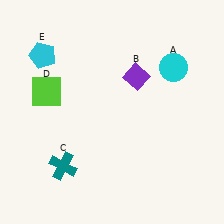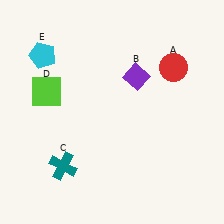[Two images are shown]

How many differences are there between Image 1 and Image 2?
There is 1 difference between the two images.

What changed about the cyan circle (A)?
In Image 1, A is cyan. In Image 2, it changed to red.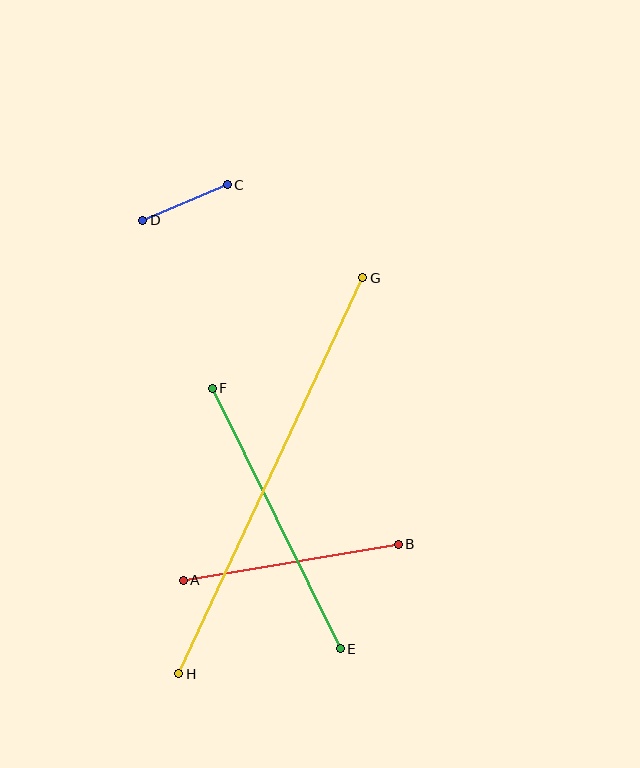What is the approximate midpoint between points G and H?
The midpoint is at approximately (271, 476) pixels.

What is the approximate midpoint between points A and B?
The midpoint is at approximately (291, 562) pixels.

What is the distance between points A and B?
The distance is approximately 218 pixels.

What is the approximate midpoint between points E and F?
The midpoint is at approximately (276, 519) pixels.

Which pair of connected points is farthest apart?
Points G and H are farthest apart.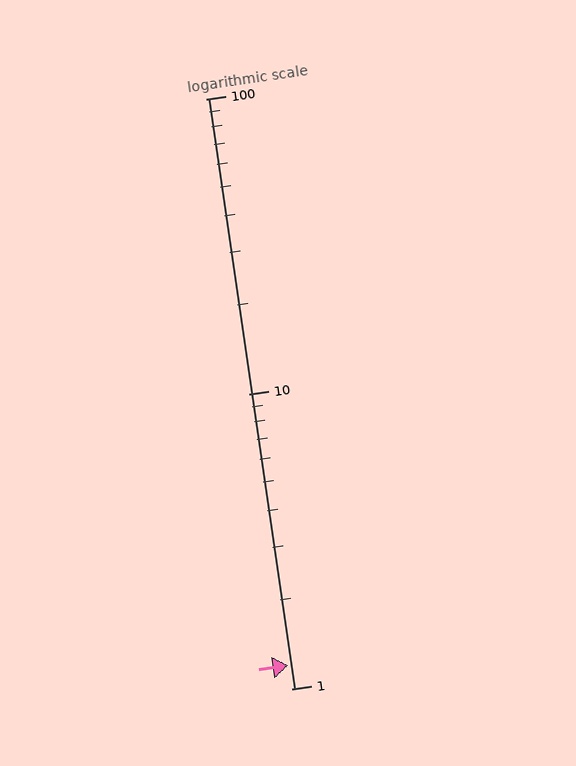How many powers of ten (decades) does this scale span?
The scale spans 2 decades, from 1 to 100.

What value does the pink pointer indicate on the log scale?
The pointer indicates approximately 1.2.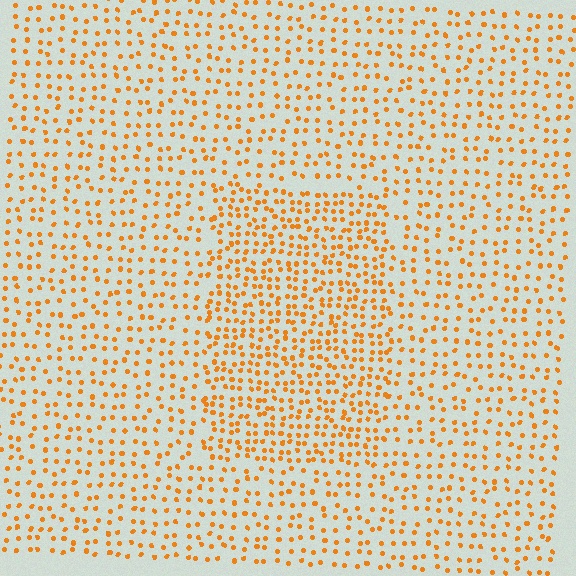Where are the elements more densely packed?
The elements are more densely packed inside the rectangle boundary.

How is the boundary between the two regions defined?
The boundary is defined by a change in element density (approximately 1.7x ratio). All elements are the same color, size, and shape.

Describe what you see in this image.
The image contains small orange elements arranged at two different densities. A rectangle-shaped region is visible where the elements are more densely packed than the surrounding area.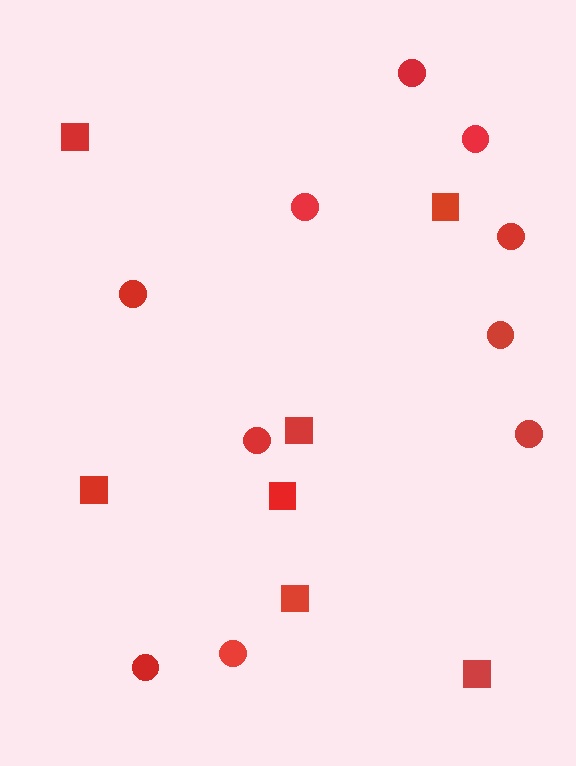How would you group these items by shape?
There are 2 groups: one group of squares (7) and one group of circles (10).